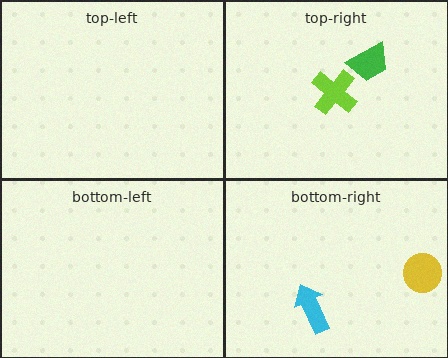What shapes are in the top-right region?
The lime cross, the green trapezoid.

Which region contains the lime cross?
The top-right region.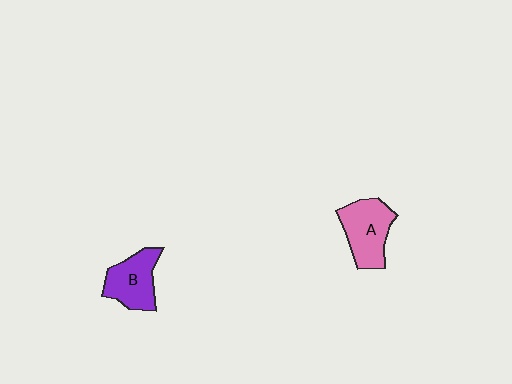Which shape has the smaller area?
Shape B (purple).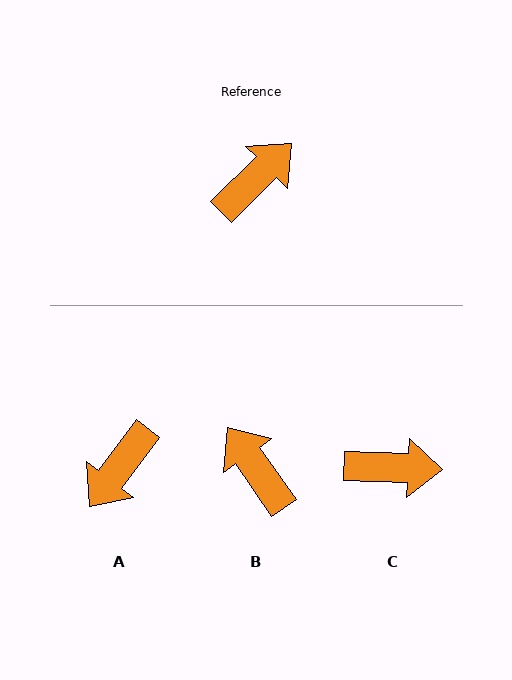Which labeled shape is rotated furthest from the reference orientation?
A, about 171 degrees away.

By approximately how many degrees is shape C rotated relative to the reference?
Approximately 46 degrees clockwise.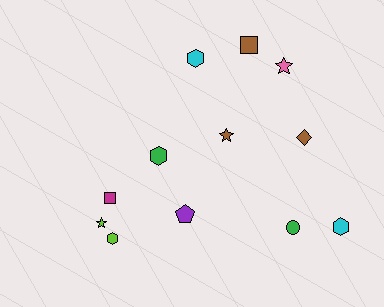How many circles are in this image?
There is 1 circle.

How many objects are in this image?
There are 12 objects.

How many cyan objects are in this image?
There are 2 cyan objects.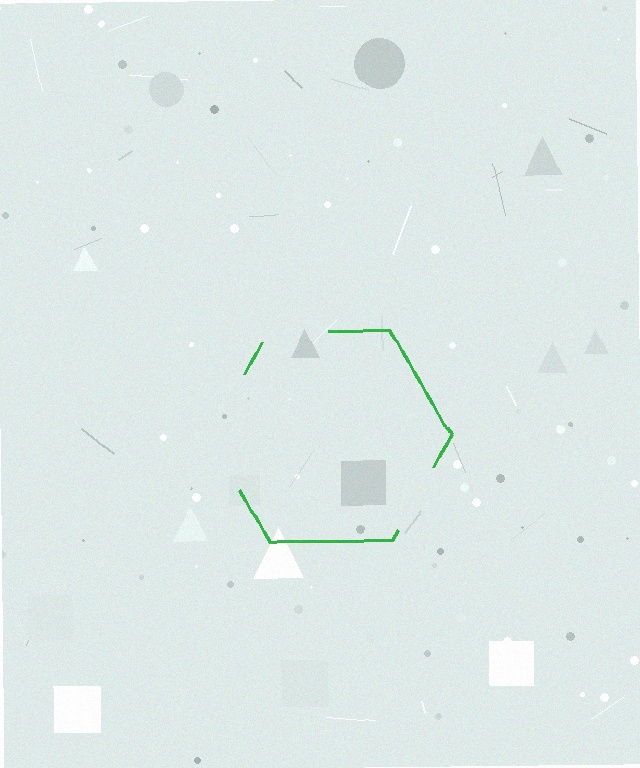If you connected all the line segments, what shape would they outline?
They would outline a hexagon.